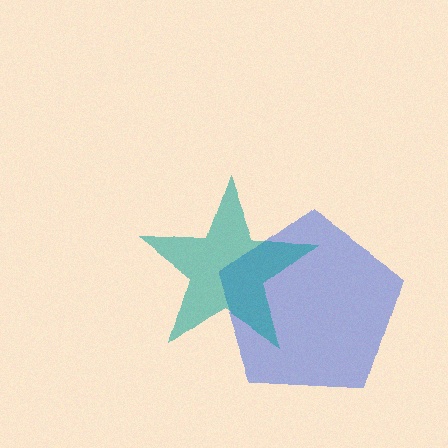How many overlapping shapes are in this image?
There are 2 overlapping shapes in the image.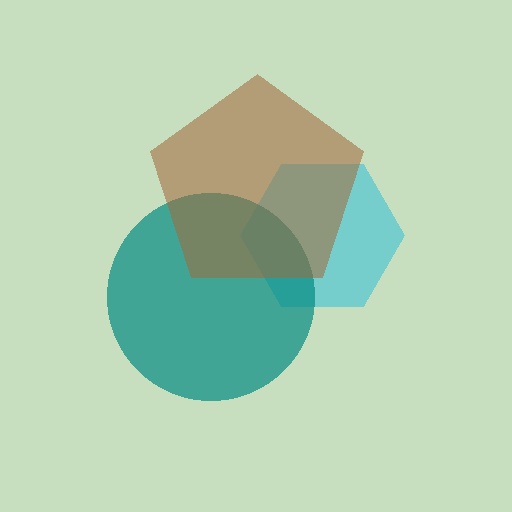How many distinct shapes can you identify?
There are 3 distinct shapes: a cyan hexagon, a teal circle, a brown pentagon.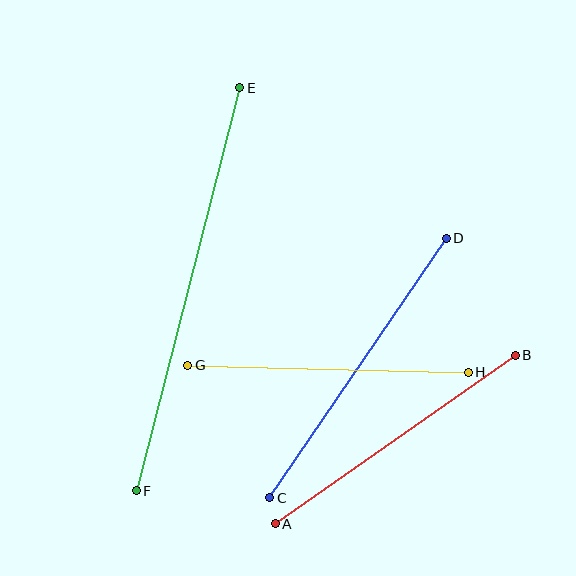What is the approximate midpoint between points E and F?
The midpoint is at approximately (188, 289) pixels.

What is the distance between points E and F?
The distance is approximately 416 pixels.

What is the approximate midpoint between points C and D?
The midpoint is at approximately (358, 368) pixels.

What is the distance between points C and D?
The distance is approximately 314 pixels.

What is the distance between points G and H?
The distance is approximately 280 pixels.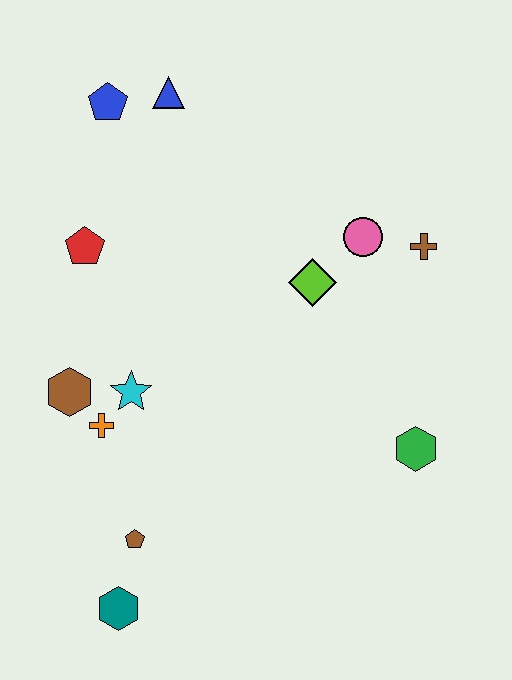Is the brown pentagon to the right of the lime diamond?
No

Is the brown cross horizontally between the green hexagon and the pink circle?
No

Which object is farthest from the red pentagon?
The green hexagon is farthest from the red pentagon.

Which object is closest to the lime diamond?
The pink circle is closest to the lime diamond.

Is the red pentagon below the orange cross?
No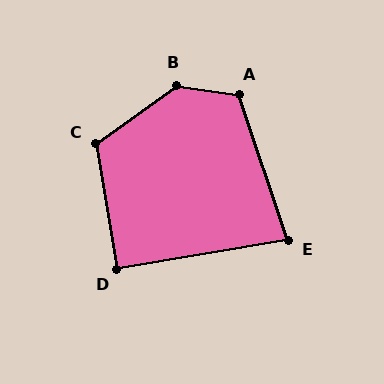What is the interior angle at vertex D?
Approximately 90 degrees (approximately right).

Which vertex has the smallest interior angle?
E, at approximately 81 degrees.